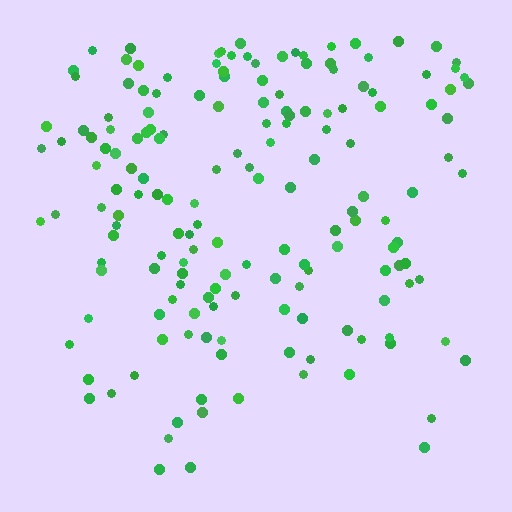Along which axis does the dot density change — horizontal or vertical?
Vertical.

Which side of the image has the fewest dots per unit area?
The bottom.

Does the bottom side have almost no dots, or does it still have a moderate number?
Still a moderate number, just noticeably fewer than the top.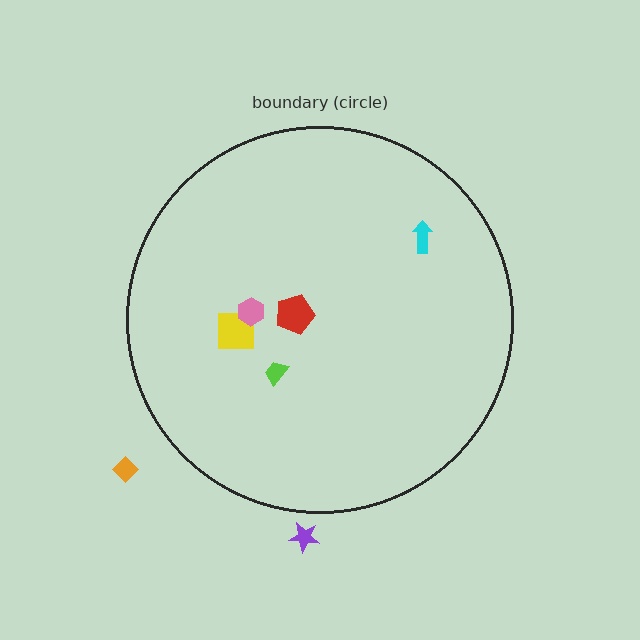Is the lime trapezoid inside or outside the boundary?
Inside.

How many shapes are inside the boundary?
5 inside, 2 outside.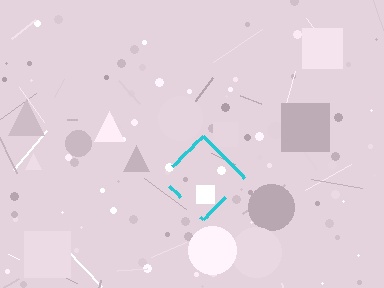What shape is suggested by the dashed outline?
The dashed outline suggests a diamond.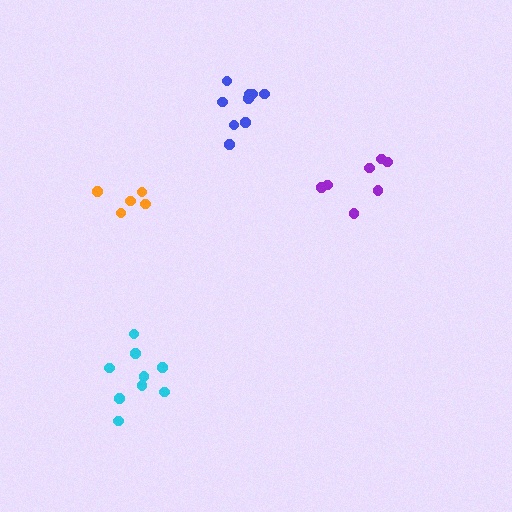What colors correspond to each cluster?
The clusters are colored: orange, purple, cyan, blue.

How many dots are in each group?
Group 1: 5 dots, Group 2: 7 dots, Group 3: 9 dots, Group 4: 9 dots (30 total).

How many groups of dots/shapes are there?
There are 4 groups.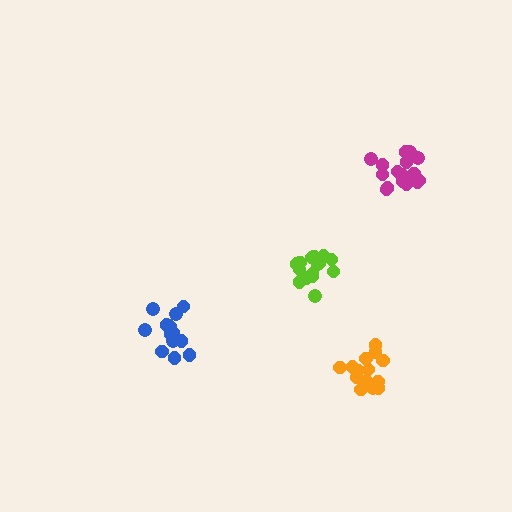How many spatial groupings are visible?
There are 4 spatial groupings.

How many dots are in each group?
Group 1: 14 dots, Group 2: 16 dots, Group 3: 15 dots, Group 4: 15 dots (60 total).